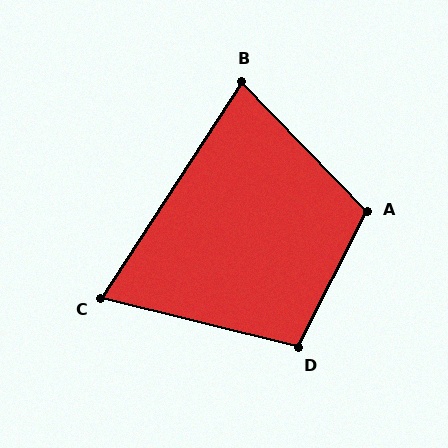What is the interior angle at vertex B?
Approximately 77 degrees (acute).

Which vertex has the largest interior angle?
A, at approximately 109 degrees.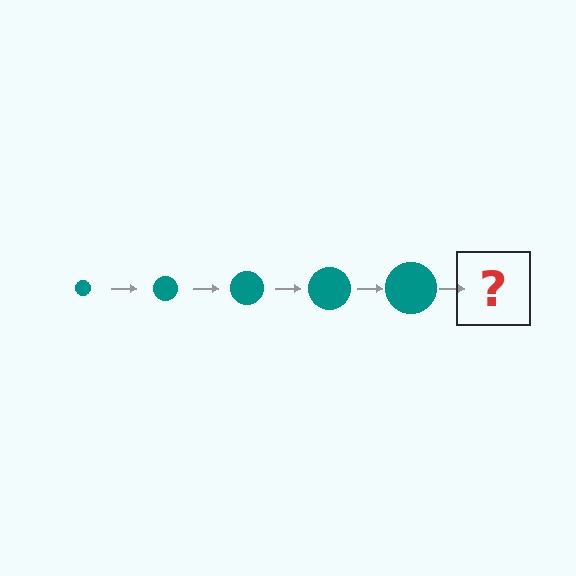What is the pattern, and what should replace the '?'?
The pattern is that the circle gets progressively larger each step. The '?' should be a teal circle, larger than the previous one.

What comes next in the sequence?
The next element should be a teal circle, larger than the previous one.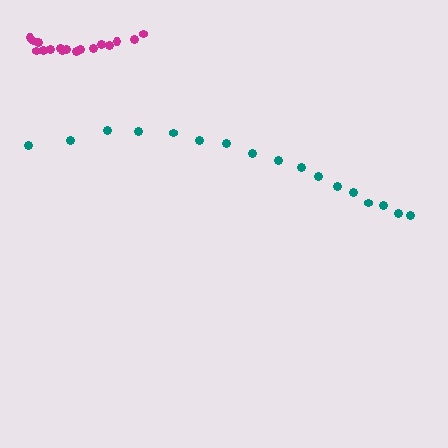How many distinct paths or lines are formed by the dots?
There are 2 distinct paths.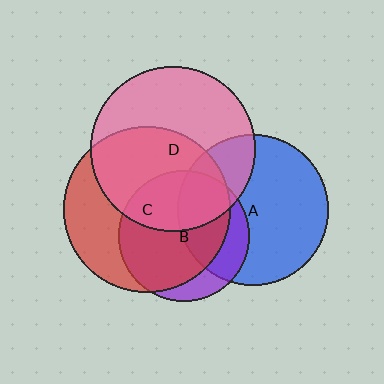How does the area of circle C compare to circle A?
Approximately 1.2 times.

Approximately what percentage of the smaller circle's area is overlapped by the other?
Approximately 35%.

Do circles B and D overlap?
Yes.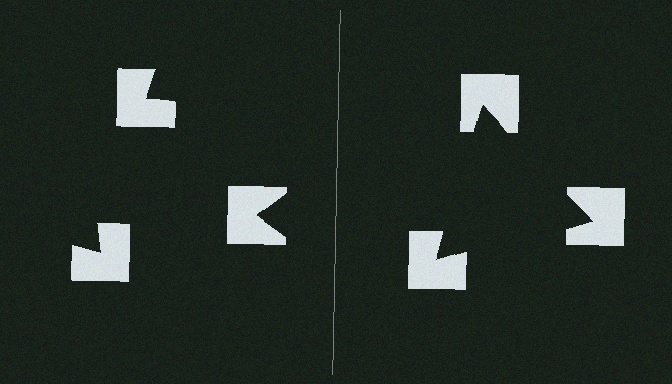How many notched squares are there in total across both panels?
6 — 3 on each side.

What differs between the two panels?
The notched squares are positioned identically on both sides; only the wedge orientations differ. On the right they align to a triangle; on the left they are misaligned.